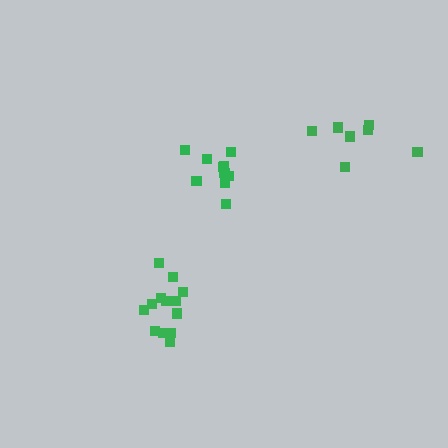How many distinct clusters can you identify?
There are 3 distinct clusters.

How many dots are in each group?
Group 1: 7 dots, Group 2: 10 dots, Group 3: 13 dots (30 total).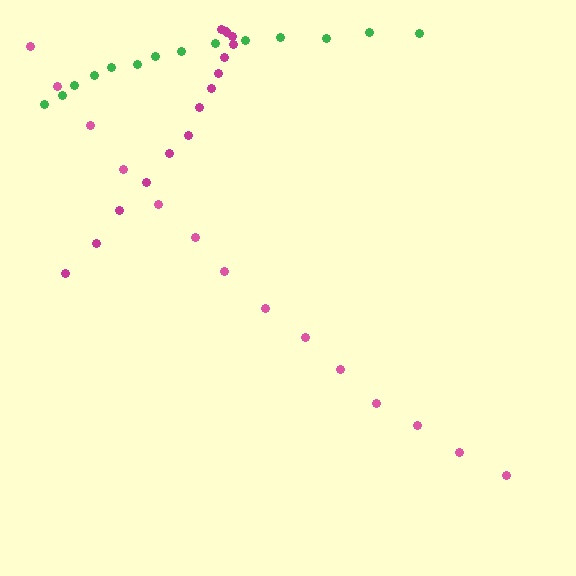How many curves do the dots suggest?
There are 3 distinct paths.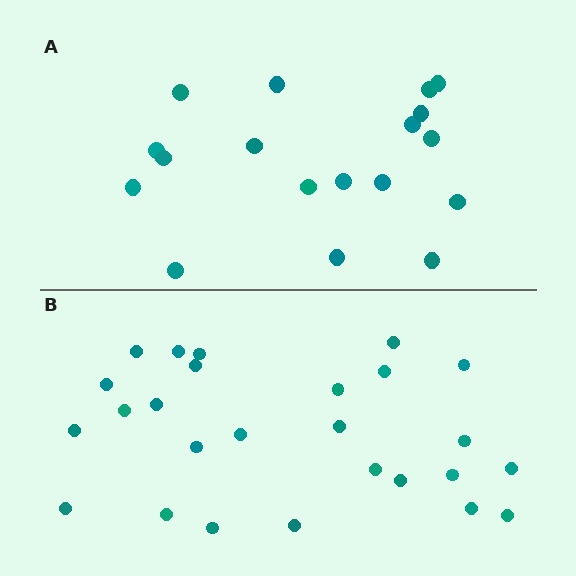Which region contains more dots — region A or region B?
Region B (the bottom region) has more dots.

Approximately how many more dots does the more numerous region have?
Region B has roughly 8 or so more dots than region A.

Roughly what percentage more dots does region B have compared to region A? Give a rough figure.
About 45% more.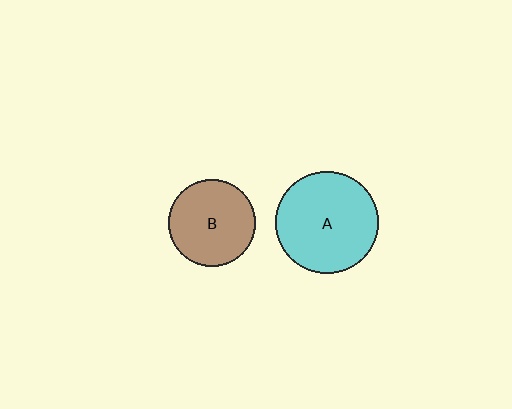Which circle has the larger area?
Circle A (cyan).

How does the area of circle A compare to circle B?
Approximately 1.4 times.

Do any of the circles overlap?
No, none of the circles overlap.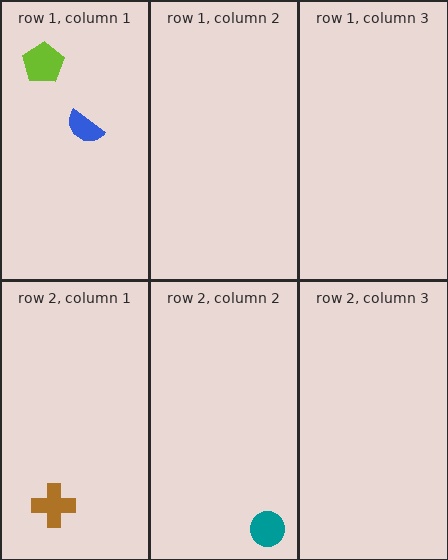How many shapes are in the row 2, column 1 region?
1.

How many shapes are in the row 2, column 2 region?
1.